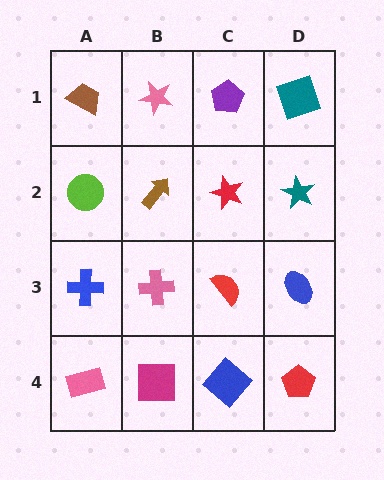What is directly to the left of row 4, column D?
A blue diamond.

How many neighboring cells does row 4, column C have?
3.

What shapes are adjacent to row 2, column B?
A pink star (row 1, column B), a pink cross (row 3, column B), a lime circle (row 2, column A), a red star (row 2, column C).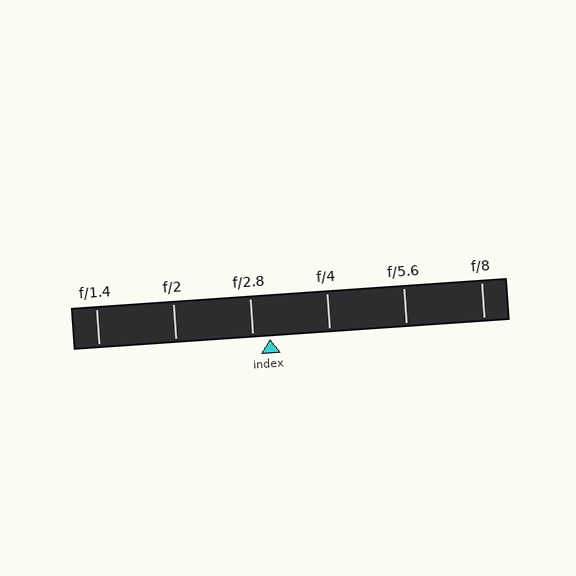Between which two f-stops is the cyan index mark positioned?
The index mark is between f/2.8 and f/4.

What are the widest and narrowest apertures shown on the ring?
The widest aperture shown is f/1.4 and the narrowest is f/8.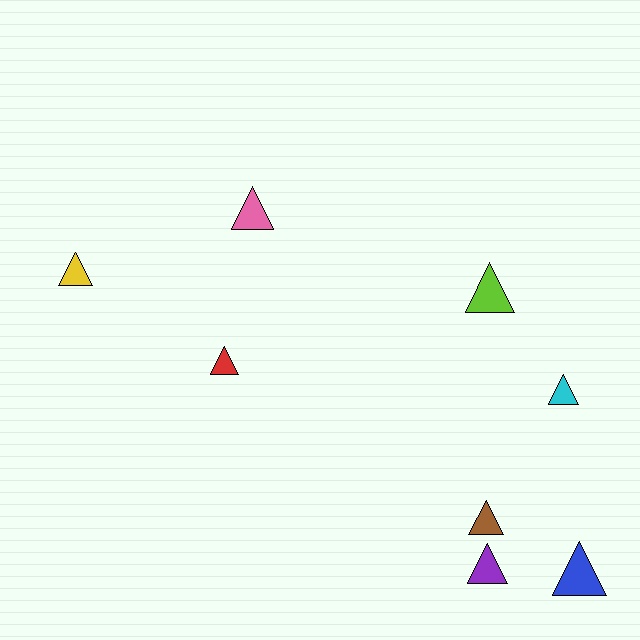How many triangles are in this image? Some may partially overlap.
There are 8 triangles.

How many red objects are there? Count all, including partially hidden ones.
There is 1 red object.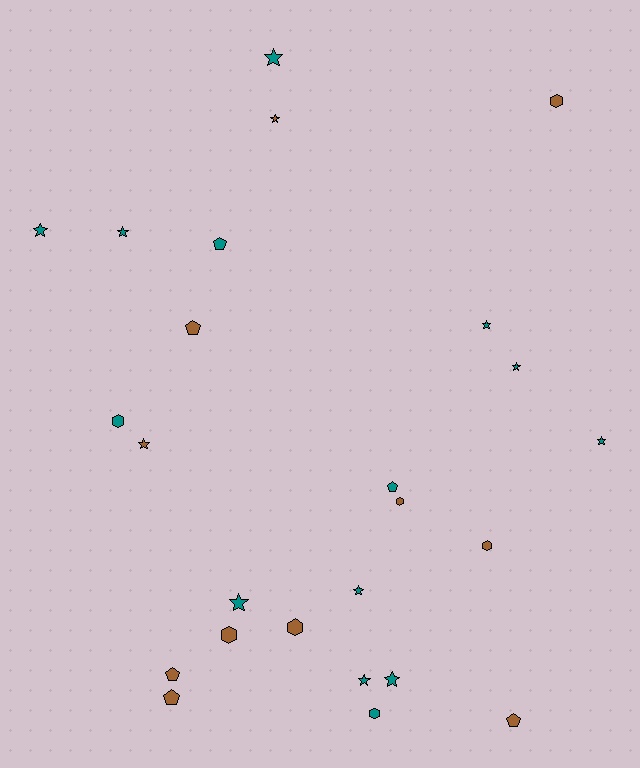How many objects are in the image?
There are 25 objects.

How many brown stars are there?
There are 2 brown stars.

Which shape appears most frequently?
Star, with 12 objects.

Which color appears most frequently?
Teal, with 14 objects.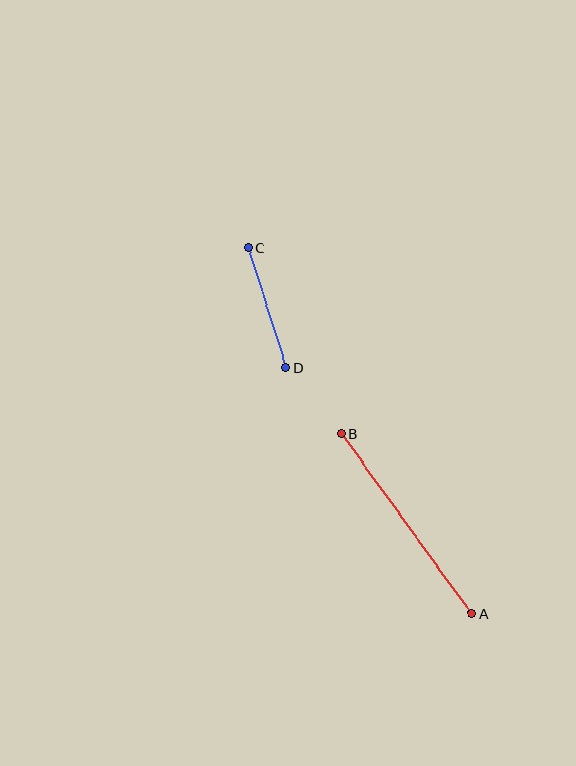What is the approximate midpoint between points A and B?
The midpoint is at approximately (406, 524) pixels.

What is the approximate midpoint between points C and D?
The midpoint is at approximately (267, 308) pixels.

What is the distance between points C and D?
The distance is approximately 125 pixels.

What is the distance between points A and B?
The distance is approximately 222 pixels.